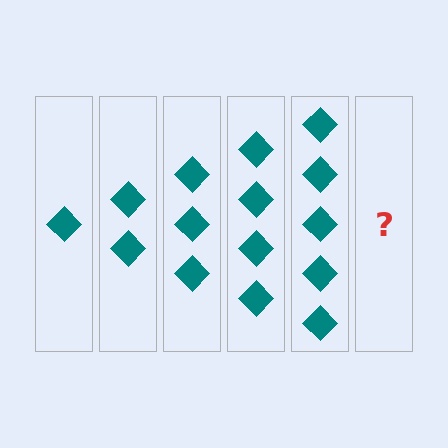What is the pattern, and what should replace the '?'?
The pattern is that each step adds one more diamond. The '?' should be 6 diamonds.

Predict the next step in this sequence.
The next step is 6 diamonds.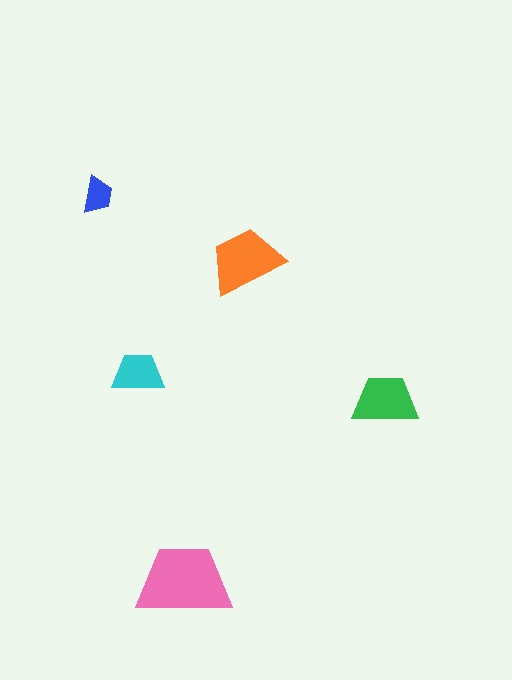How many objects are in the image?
There are 5 objects in the image.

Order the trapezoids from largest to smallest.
the pink one, the orange one, the green one, the cyan one, the blue one.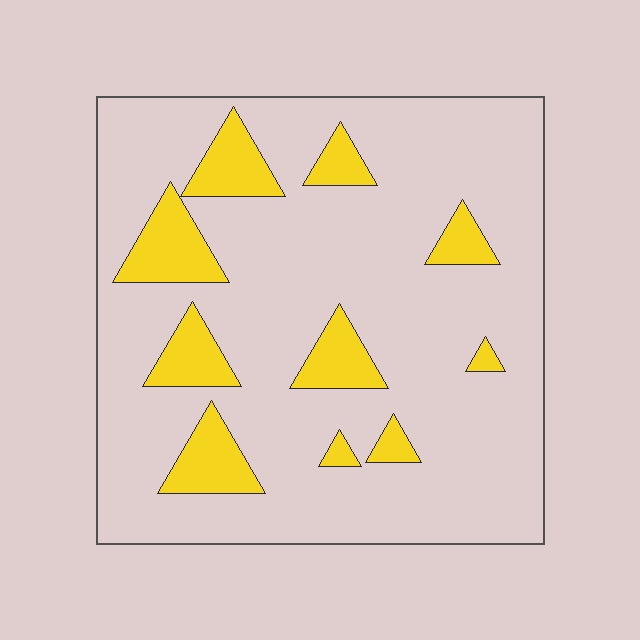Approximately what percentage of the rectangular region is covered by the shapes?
Approximately 15%.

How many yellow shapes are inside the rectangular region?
10.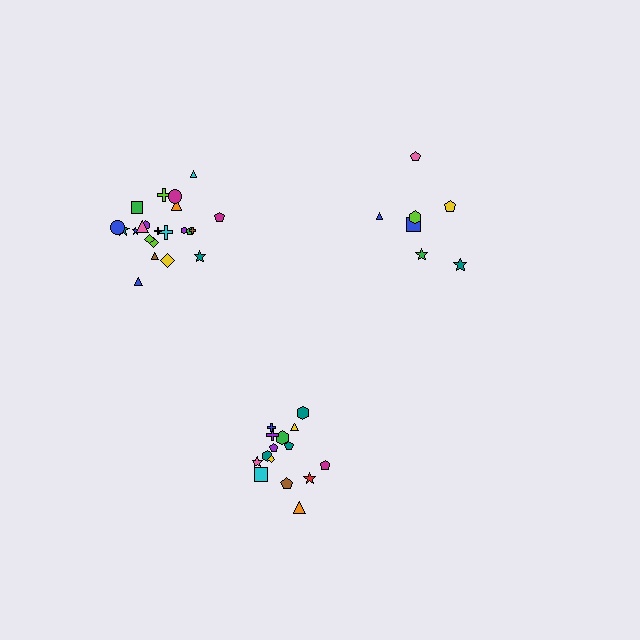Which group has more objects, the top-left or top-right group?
The top-left group.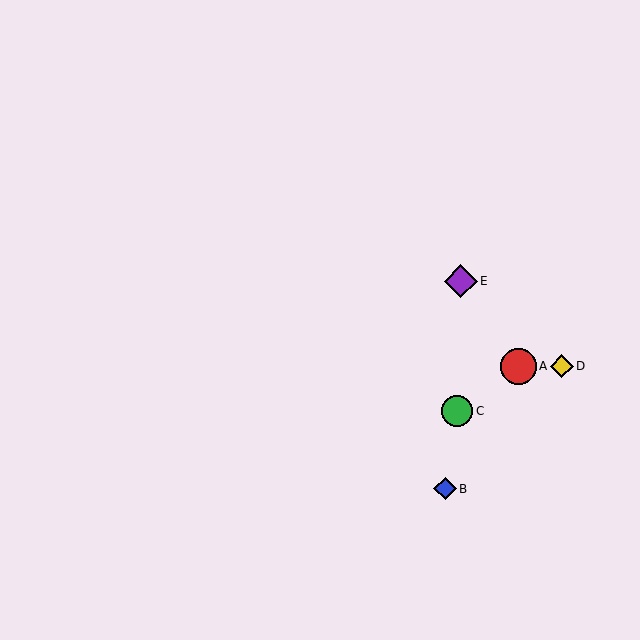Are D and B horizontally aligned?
No, D is at y≈366 and B is at y≈489.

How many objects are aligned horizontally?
2 objects (A, D) are aligned horizontally.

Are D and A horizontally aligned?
Yes, both are at y≈366.